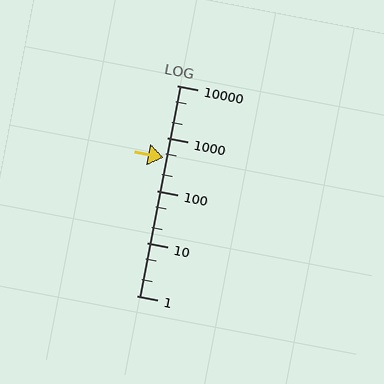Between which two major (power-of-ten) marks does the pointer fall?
The pointer is between 100 and 1000.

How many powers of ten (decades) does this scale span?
The scale spans 4 decades, from 1 to 10000.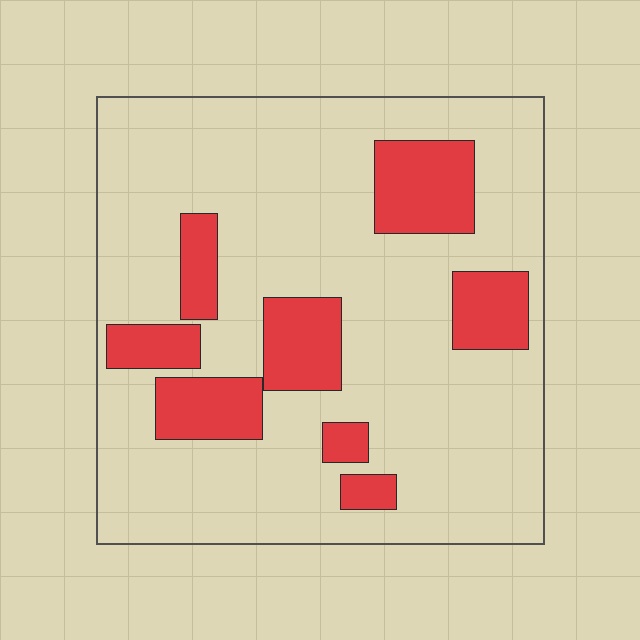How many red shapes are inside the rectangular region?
8.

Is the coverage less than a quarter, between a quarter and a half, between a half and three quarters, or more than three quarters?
Less than a quarter.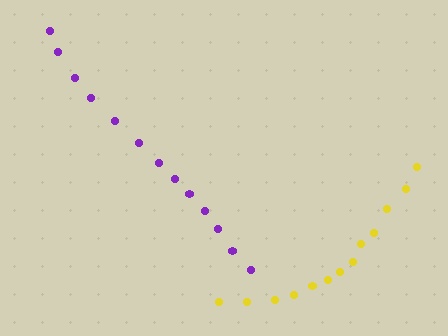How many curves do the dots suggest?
There are 2 distinct paths.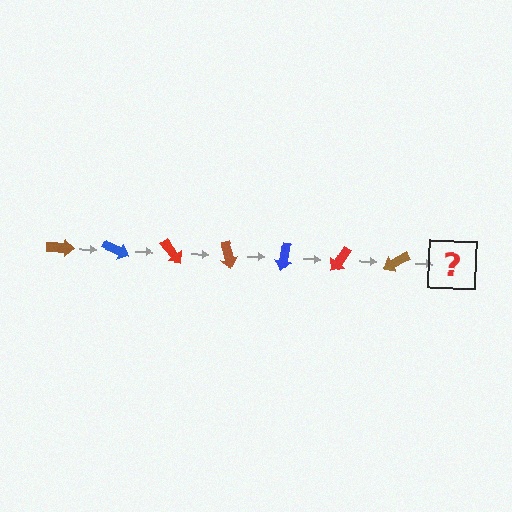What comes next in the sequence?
The next element should be a blue arrow, rotated 175 degrees from the start.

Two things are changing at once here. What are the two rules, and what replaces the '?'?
The two rules are that it rotates 25 degrees each step and the color cycles through brown, blue, and red. The '?' should be a blue arrow, rotated 175 degrees from the start.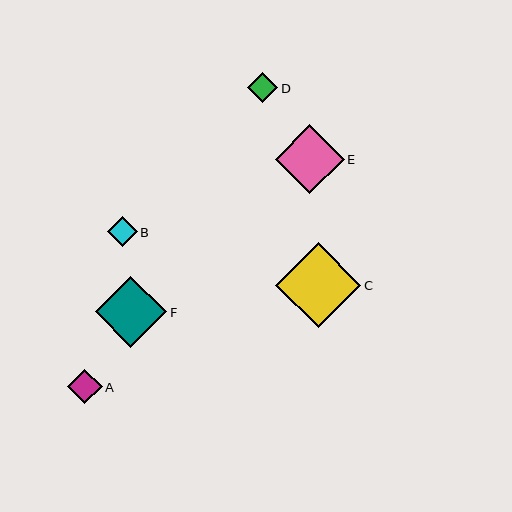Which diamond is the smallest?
Diamond B is the smallest with a size of approximately 29 pixels.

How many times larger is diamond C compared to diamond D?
Diamond C is approximately 2.8 times the size of diamond D.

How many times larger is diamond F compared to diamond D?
Diamond F is approximately 2.4 times the size of diamond D.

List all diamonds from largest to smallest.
From largest to smallest: C, F, E, A, D, B.